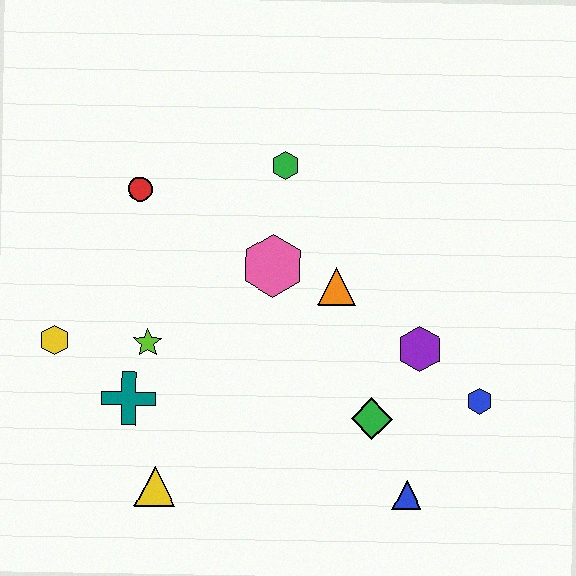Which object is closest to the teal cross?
The lime star is closest to the teal cross.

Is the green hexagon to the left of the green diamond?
Yes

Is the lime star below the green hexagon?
Yes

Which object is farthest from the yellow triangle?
The green hexagon is farthest from the yellow triangle.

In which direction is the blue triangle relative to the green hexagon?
The blue triangle is below the green hexagon.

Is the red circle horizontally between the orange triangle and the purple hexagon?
No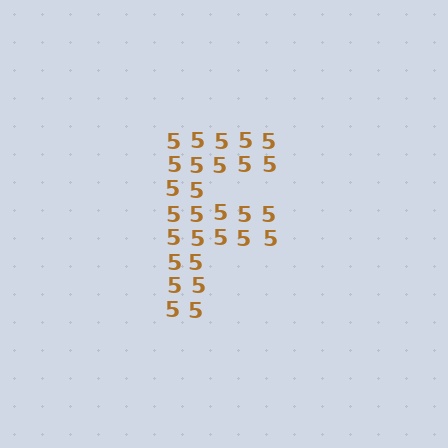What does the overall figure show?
The overall figure shows the letter F.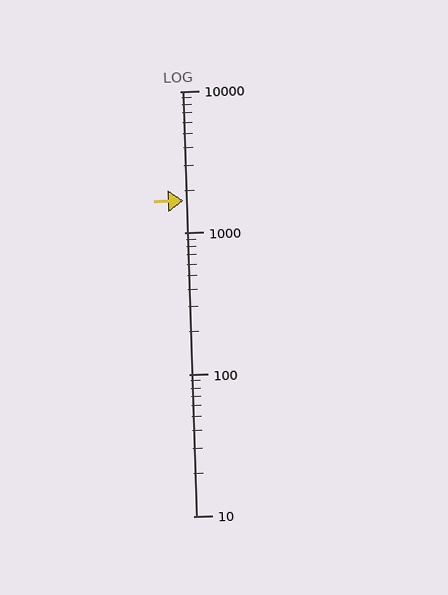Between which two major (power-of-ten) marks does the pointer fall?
The pointer is between 1000 and 10000.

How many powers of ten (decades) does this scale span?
The scale spans 3 decades, from 10 to 10000.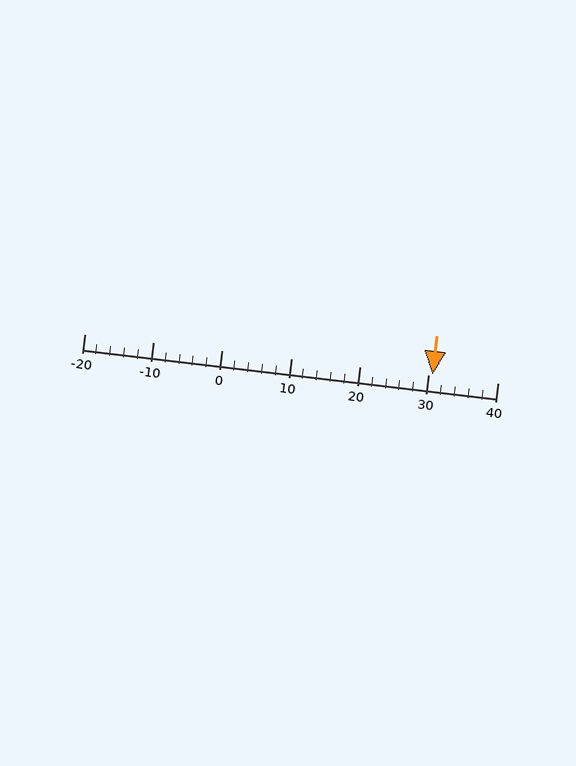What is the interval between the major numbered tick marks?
The major tick marks are spaced 10 units apart.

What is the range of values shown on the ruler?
The ruler shows values from -20 to 40.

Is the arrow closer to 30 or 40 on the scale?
The arrow is closer to 30.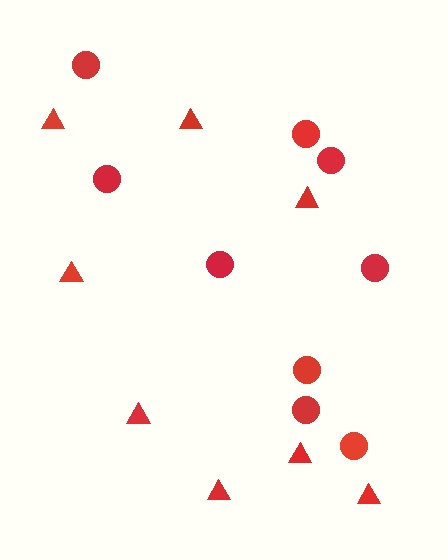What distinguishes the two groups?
There are 2 groups: one group of circles (9) and one group of triangles (8).